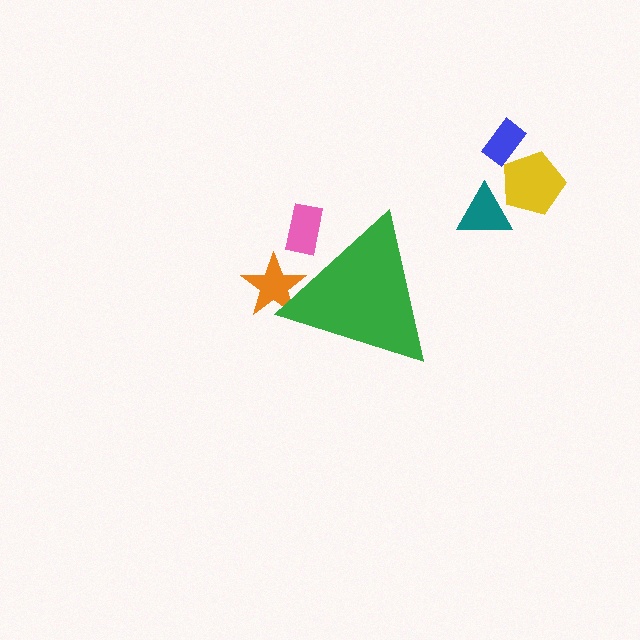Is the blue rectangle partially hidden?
No, the blue rectangle is fully visible.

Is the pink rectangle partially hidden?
Yes, the pink rectangle is partially hidden behind the green triangle.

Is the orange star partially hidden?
Yes, the orange star is partially hidden behind the green triangle.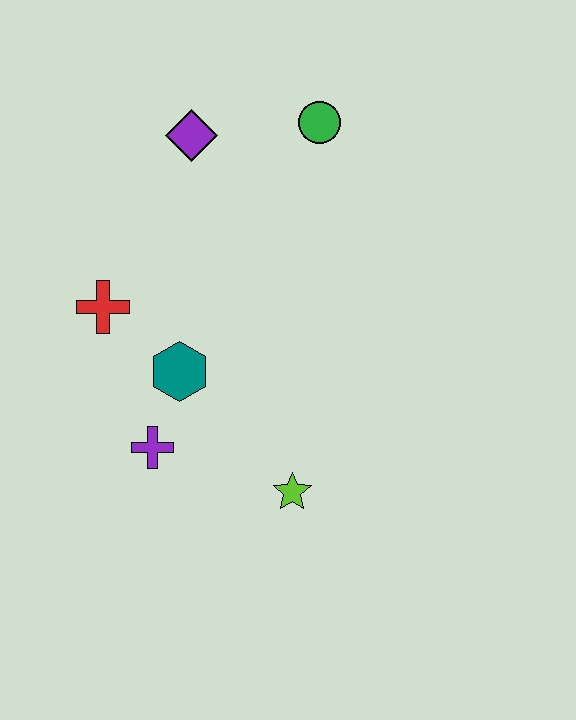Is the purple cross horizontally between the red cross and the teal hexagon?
Yes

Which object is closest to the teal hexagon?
The purple cross is closest to the teal hexagon.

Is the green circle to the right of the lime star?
Yes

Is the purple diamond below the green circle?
Yes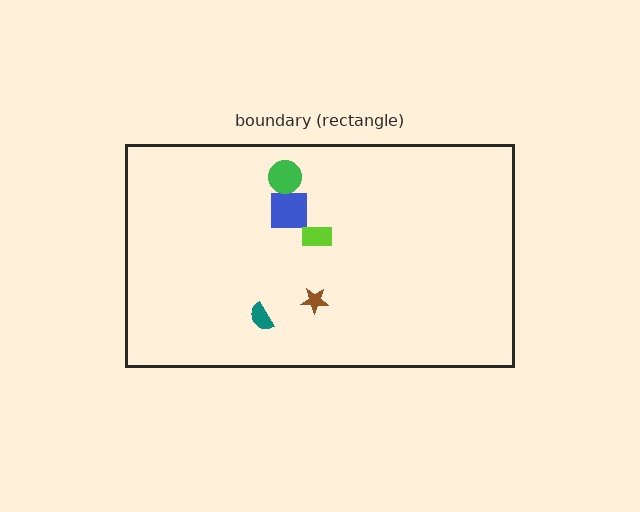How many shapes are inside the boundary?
5 inside, 0 outside.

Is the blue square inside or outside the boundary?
Inside.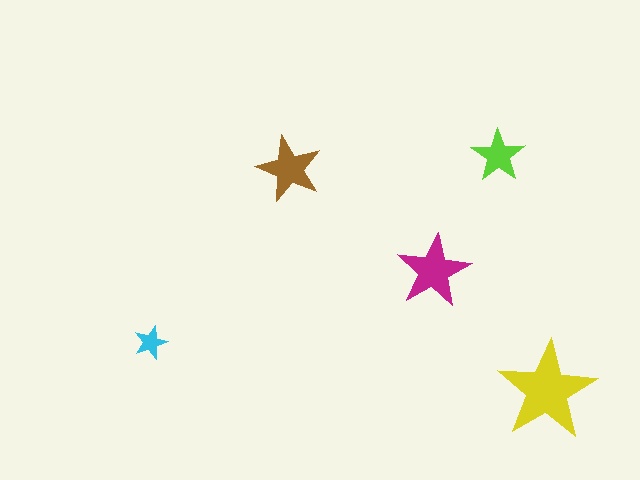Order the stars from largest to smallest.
the yellow one, the magenta one, the brown one, the lime one, the cyan one.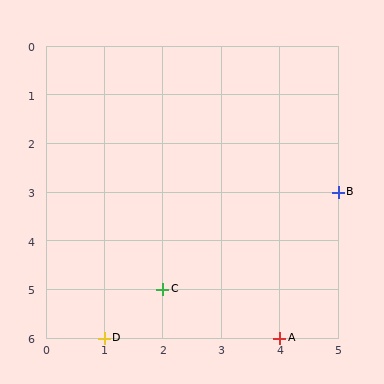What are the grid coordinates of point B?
Point B is at grid coordinates (5, 3).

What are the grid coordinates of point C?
Point C is at grid coordinates (2, 5).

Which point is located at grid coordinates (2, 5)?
Point C is at (2, 5).